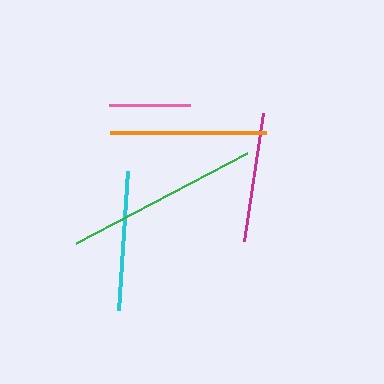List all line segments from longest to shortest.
From longest to shortest: green, orange, cyan, magenta, pink.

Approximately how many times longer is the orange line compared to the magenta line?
The orange line is approximately 1.2 times the length of the magenta line.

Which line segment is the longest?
The green line is the longest at approximately 193 pixels.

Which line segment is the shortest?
The pink line is the shortest at approximately 81 pixels.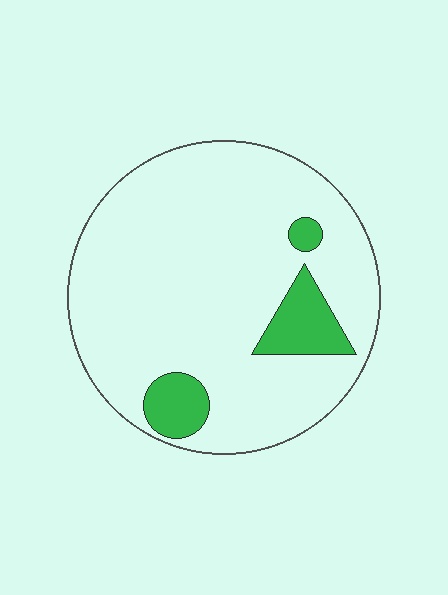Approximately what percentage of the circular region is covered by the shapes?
Approximately 10%.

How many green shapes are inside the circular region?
3.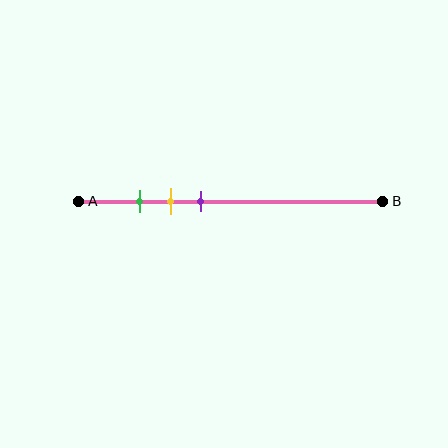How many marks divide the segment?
There are 3 marks dividing the segment.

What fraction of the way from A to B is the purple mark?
The purple mark is approximately 40% (0.4) of the way from A to B.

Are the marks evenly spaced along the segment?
Yes, the marks are approximately evenly spaced.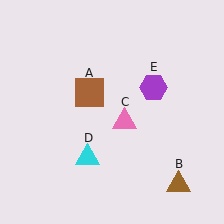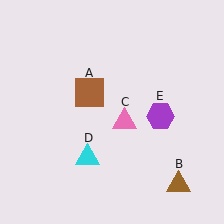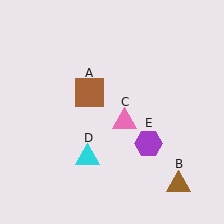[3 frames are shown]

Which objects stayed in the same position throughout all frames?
Brown square (object A) and brown triangle (object B) and pink triangle (object C) and cyan triangle (object D) remained stationary.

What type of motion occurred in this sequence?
The purple hexagon (object E) rotated clockwise around the center of the scene.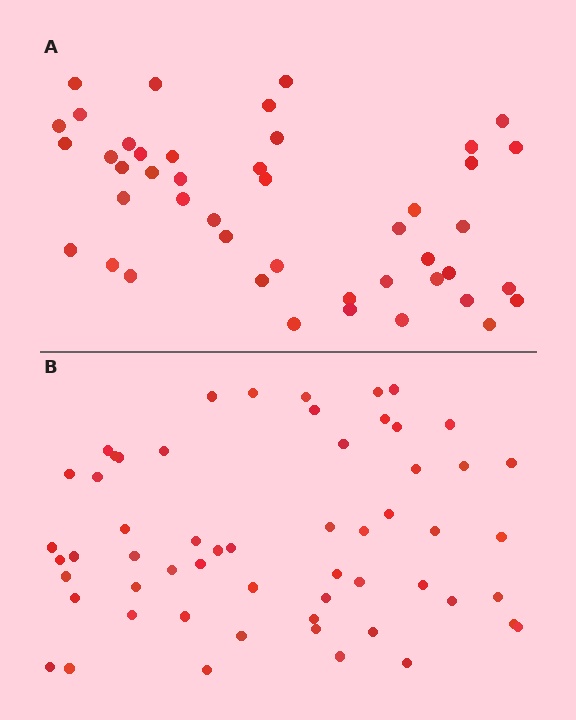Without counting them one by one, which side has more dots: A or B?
Region B (the bottom region) has more dots.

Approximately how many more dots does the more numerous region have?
Region B has roughly 12 or so more dots than region A.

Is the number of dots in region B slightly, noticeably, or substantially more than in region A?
Region B has noticeably more, but not dramatically so. The ratio is roughly 1.3 to 1.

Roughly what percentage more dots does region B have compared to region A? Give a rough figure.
About 25% more.